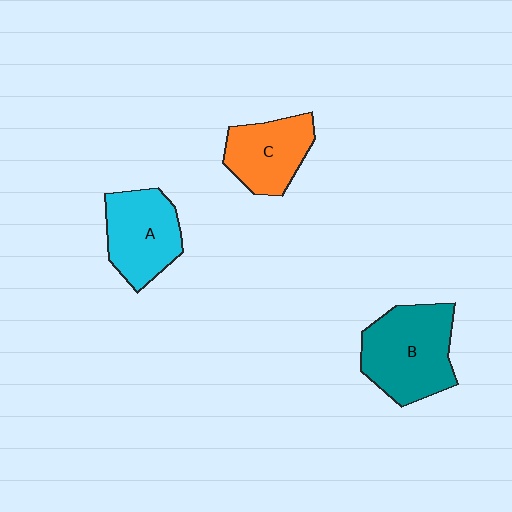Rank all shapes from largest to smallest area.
From largest to smallest: B (teal), A (cyan), C (orange).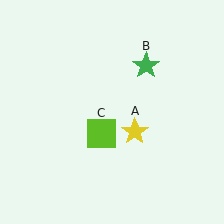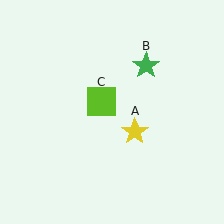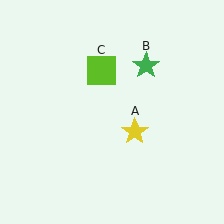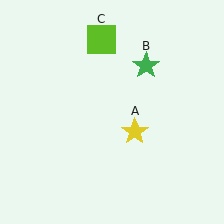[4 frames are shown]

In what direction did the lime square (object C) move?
The lime square (object C) moved up.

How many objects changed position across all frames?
1 object changed position: lime square (object C).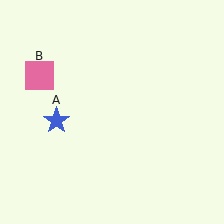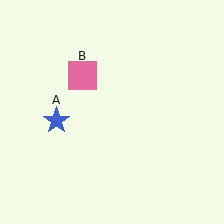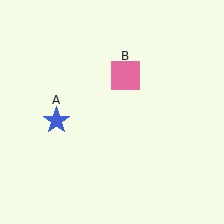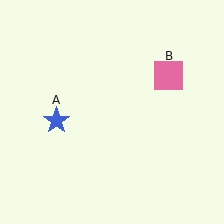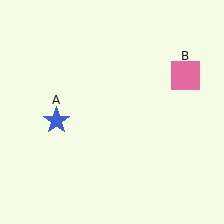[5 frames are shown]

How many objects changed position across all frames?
1 object changed position: pink square (object B).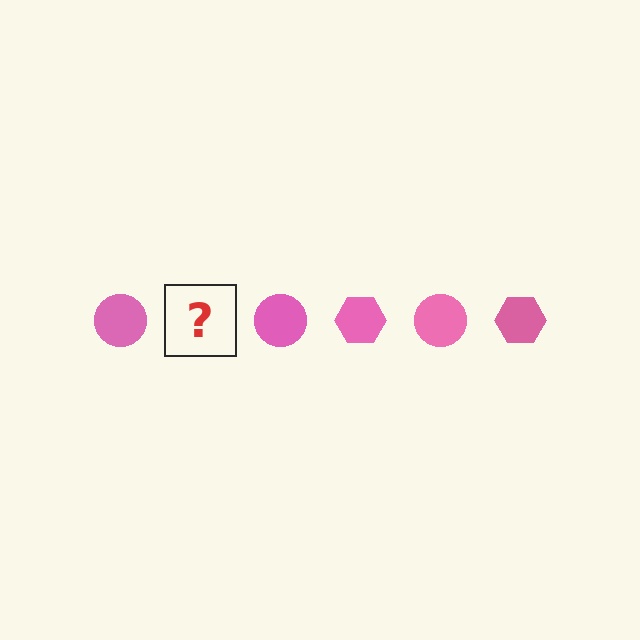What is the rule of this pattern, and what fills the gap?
The rule is that the pattern cycles through circle, hexagon shapes in pink. The gap should be filled with a pink hexagon.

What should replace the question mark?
The question mark should be replaced with a pink hexagon.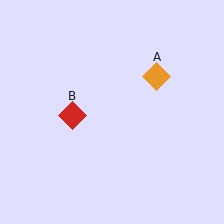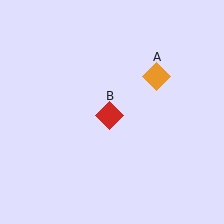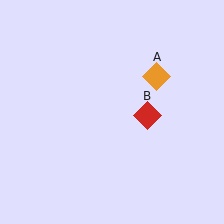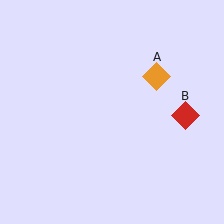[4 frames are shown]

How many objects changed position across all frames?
1 object changed position: red diamond (object B).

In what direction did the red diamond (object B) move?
The red diamond (object B) moved right.